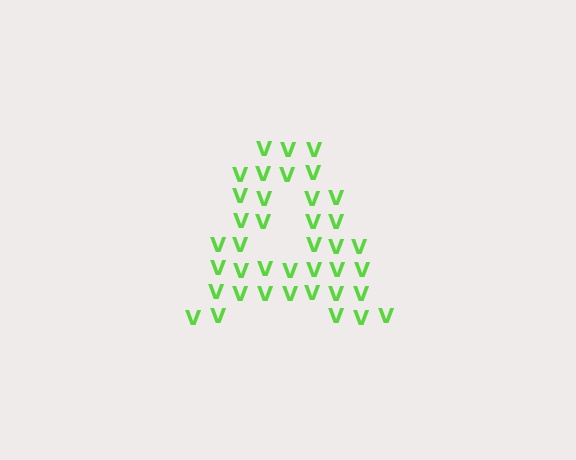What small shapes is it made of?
It is made of small letter V's.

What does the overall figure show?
The overall figure shows the letter A.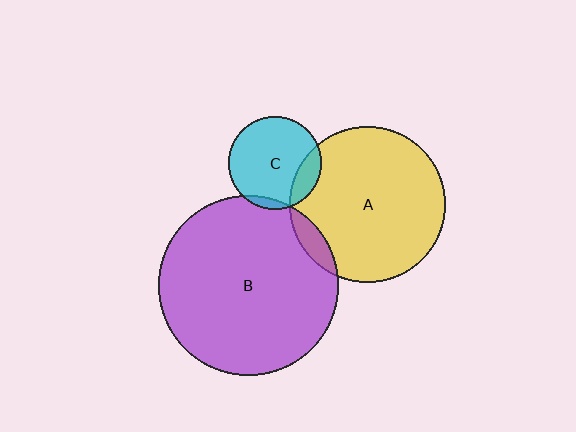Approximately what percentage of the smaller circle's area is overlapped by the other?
Approximately 15%.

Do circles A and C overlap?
Yes.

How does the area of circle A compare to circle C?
Approximately 2.8 times.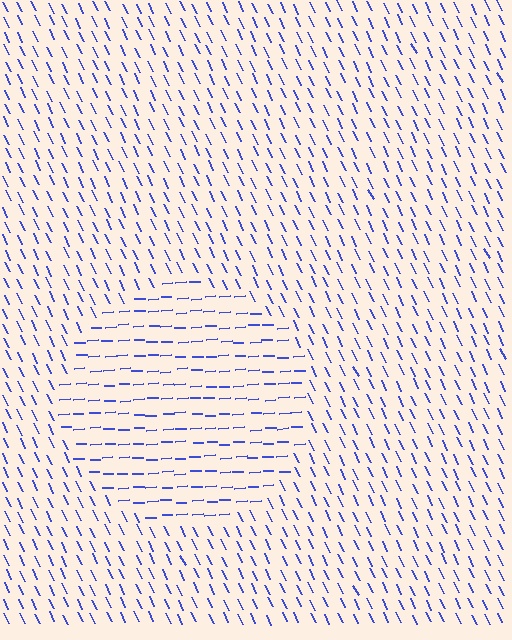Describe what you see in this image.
The image is filled with small blue line segments. A circle region in the image has lines oriented differently from the surrounding lines, creating a visible texture boundary.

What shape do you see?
I see a circle.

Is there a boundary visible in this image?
Yes, there is a texture boundary formed by a change in line orientation.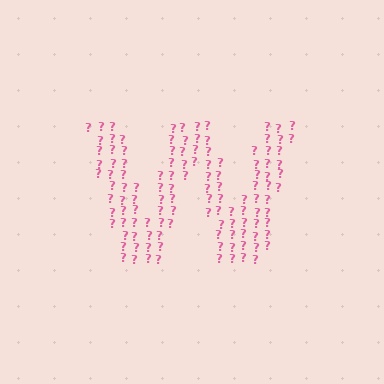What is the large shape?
The large shape is the letter W.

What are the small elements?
The small elements are question marks.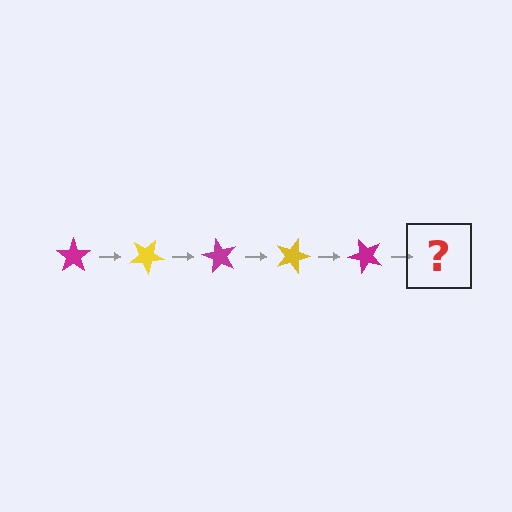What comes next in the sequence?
The next element should be a yellow star, rotated 150 degrees from the start.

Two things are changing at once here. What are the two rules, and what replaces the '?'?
The two rules are that it rotates 30 degrees each step and the color cycles through magenta and yellow. The '?' should be a yellow star, rotated 150 degrees from the start.